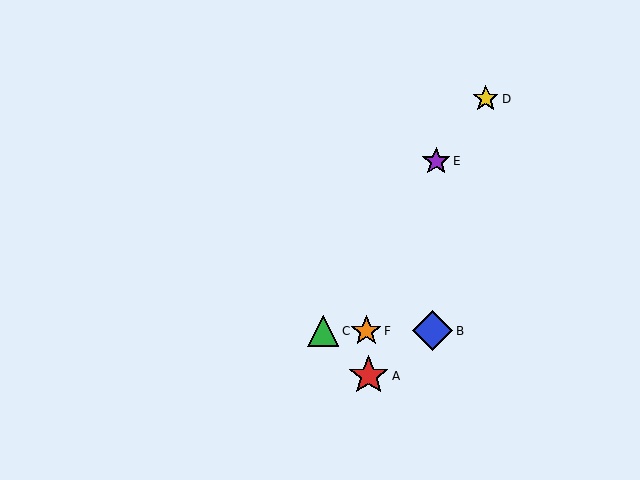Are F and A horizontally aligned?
No, F is at y≈331 and A is at y≈376.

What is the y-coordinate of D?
Object D is at y≈99.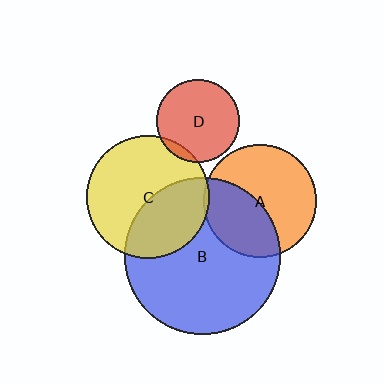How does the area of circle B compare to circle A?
Approximately 1.9 times.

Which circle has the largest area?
Circle B (blue).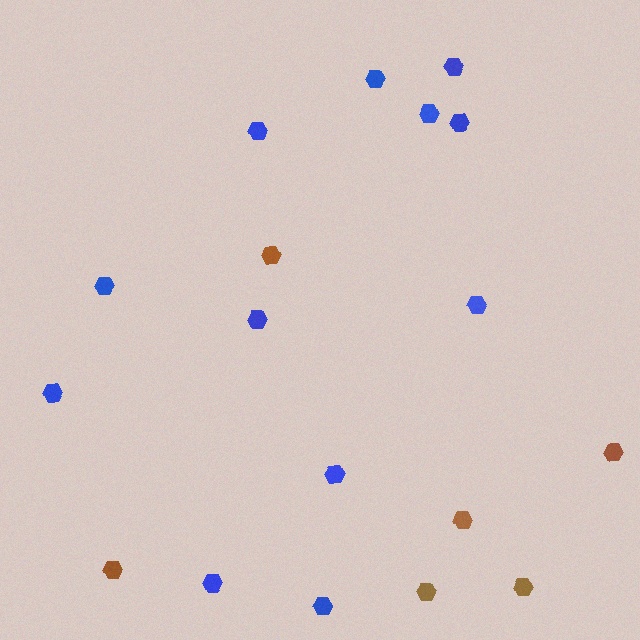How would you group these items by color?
There are 2 groups: one group of blue hexagons (12) and one group of brown hexagons (6).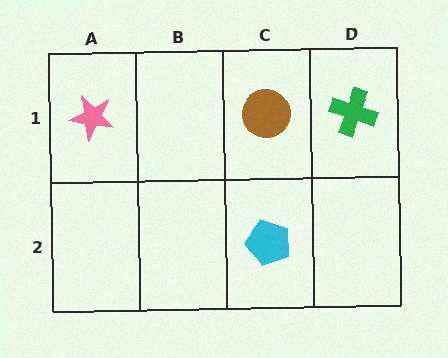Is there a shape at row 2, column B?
No, that cell is empty.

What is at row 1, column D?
A green cross.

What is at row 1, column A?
A pink star.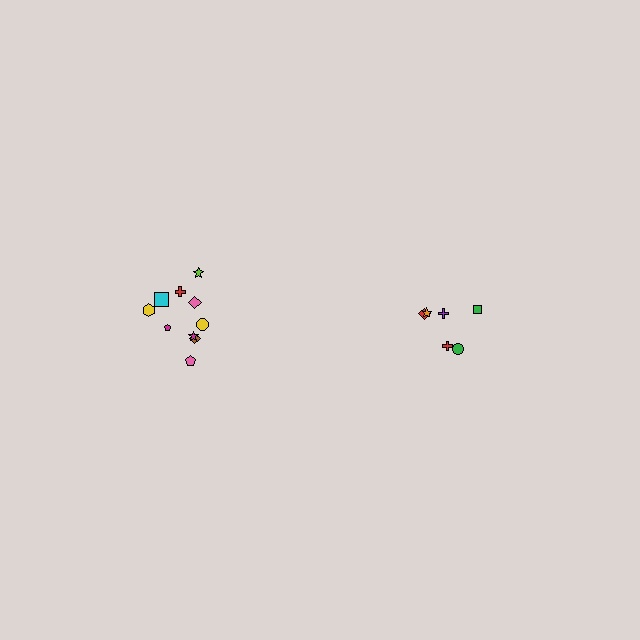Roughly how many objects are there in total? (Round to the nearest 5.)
Roughly 15 objects in total.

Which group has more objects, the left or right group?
The left group.